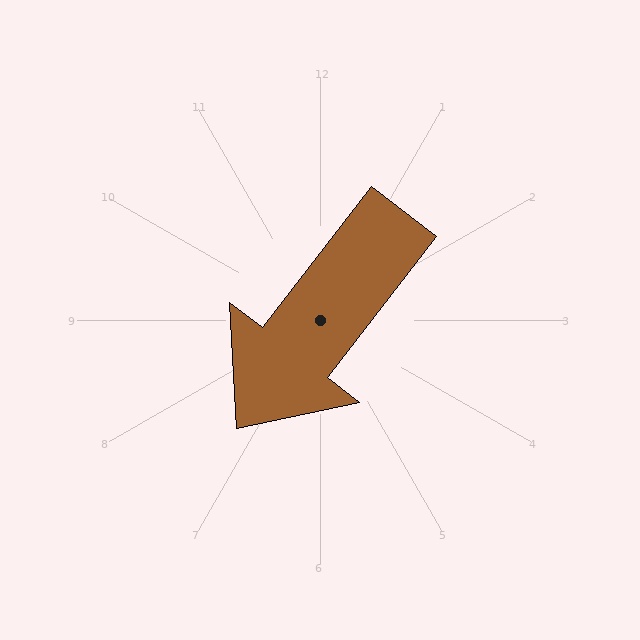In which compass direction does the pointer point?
Southwest.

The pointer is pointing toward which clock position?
Roughly 7 o'clock.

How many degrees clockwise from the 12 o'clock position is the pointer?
Approximately 218 degrees.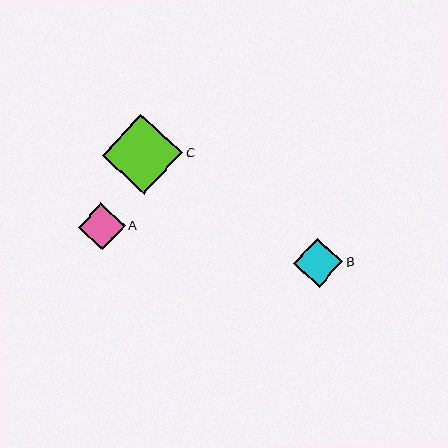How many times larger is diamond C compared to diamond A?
Diamond C is approximately 1.7 times the size of diamond A.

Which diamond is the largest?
Diamond C is the largest with a size of approximately 80 pixels.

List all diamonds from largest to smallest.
From largest to smallest: C, B, A.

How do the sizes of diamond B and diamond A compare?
Diamond B and diamond A are approximately the same size.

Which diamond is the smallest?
Diamond A is the smallest with a size of approximately 47 pixels.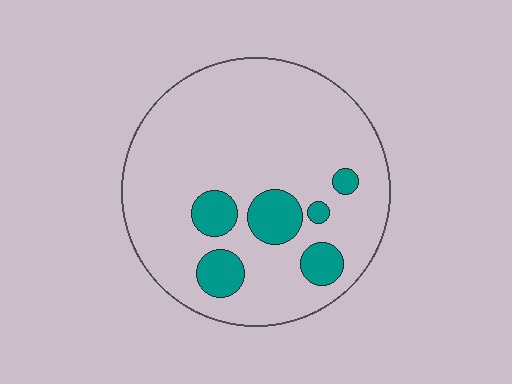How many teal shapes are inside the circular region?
6.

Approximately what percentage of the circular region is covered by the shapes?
Approximately 15%.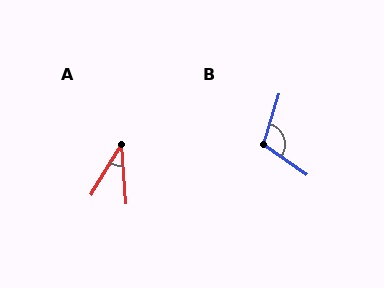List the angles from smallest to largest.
A (35°), B (108°).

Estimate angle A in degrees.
Approximately 35 degrees.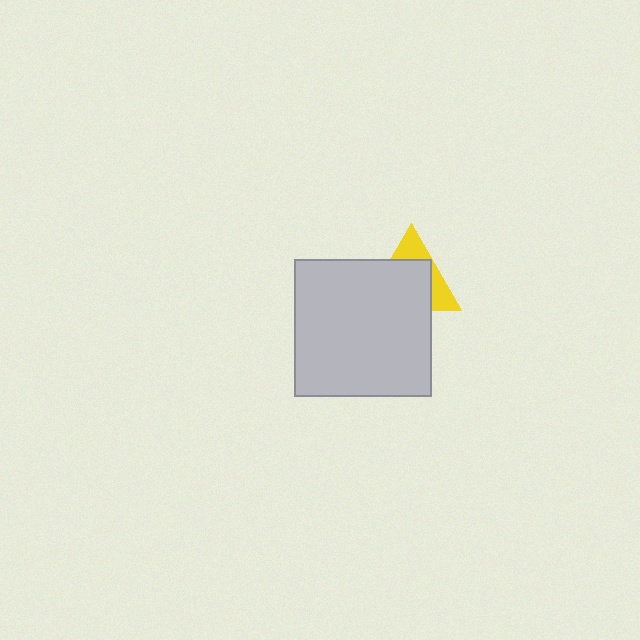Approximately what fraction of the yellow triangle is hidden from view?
Roughly 64% of the yellow triangle is hidden behind the light gray square.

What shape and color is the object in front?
The object in front is a light gray square.